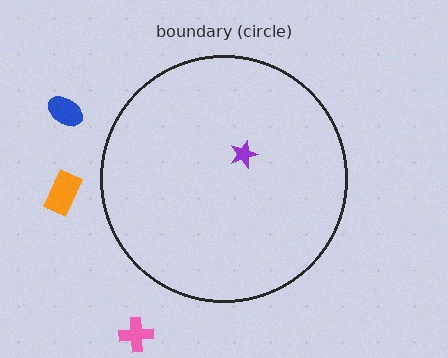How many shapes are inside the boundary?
1 inside, 3 outside.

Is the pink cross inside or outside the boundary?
Outside.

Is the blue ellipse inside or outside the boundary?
Outside.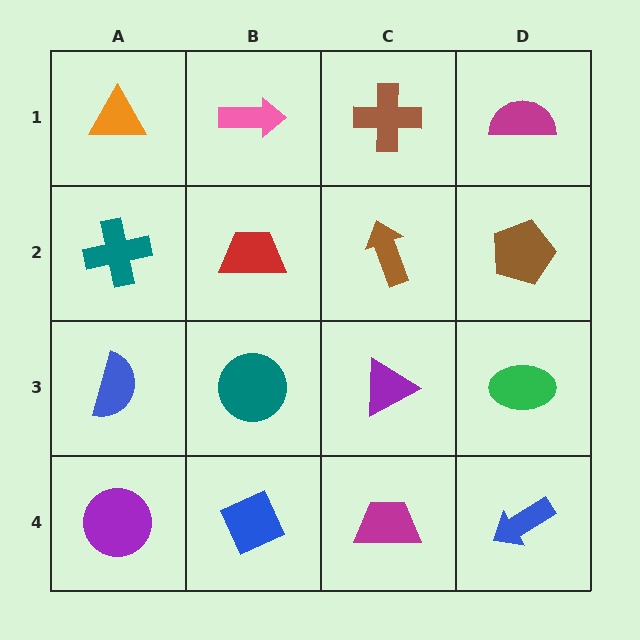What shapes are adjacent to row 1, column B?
A red trapezoid (row 2, column B), an orange triangle (row 1, column A), a brown cross (row 1, column C).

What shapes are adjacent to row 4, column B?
A teal circle (row 3, column B), a purple circle (row 4, column A), a magenta trapezoid (row 4, column C).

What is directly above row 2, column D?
A magenta semicircle.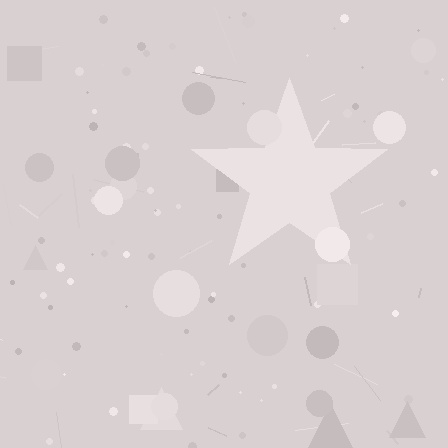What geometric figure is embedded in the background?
A star is embedded in the background.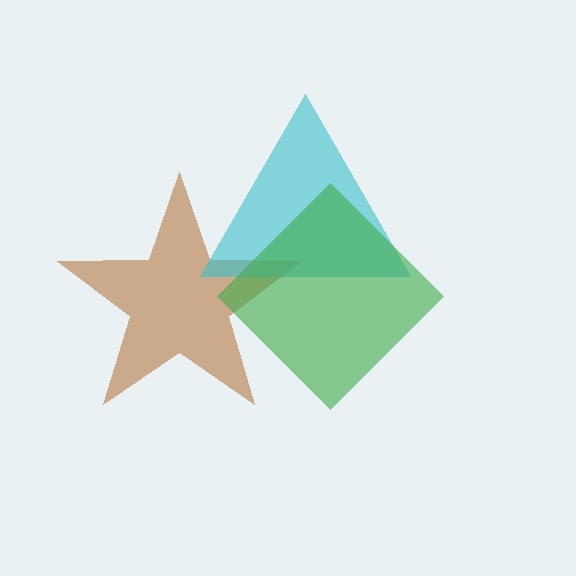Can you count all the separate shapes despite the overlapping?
Yes, there are 3 separate shapes.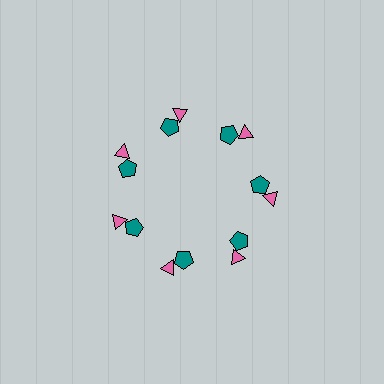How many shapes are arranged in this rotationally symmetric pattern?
There are 14 shapes, arranged in 7 groups of 2.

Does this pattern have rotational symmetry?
Yes, this pattern has 7-fold rotational symmetry. It looks the same after rotating 51 degrees around the center.